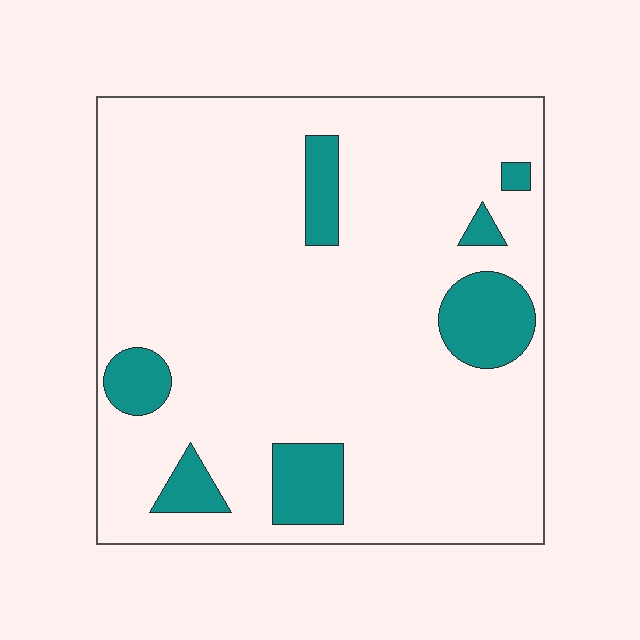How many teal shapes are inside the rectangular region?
7.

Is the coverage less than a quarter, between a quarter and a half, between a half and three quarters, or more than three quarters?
Less than a quarter.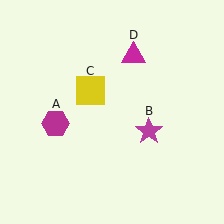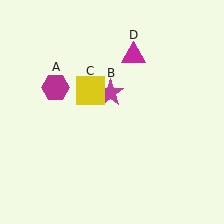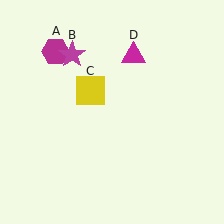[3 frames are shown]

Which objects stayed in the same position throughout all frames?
Yellow square (object C) and magenta triangle (object D) remained stationary.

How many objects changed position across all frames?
2 objects changed position: magenta hexagon (object A), magenta star (object B).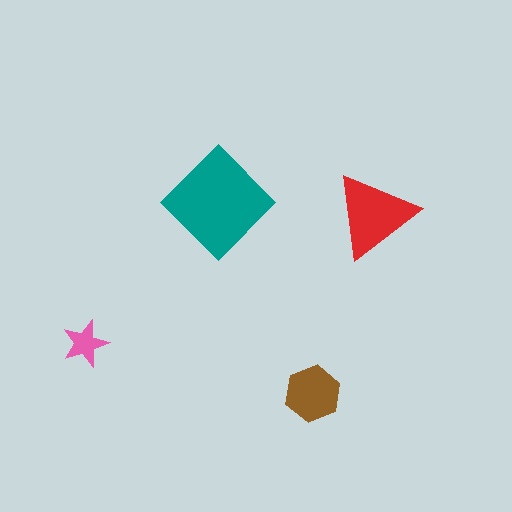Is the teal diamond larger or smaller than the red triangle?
Larger.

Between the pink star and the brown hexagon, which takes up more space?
The brown hexagon.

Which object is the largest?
The teal diamond.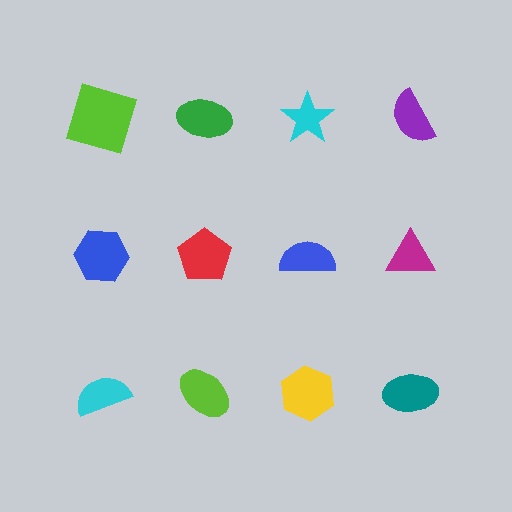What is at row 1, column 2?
A green ellipse.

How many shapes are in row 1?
4 shapes.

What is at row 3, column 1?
A cyan semicircle.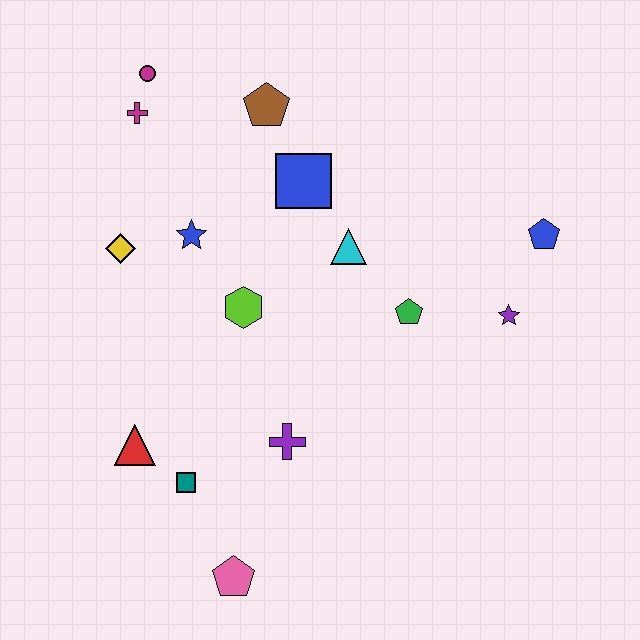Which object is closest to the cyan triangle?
The blue square is closest to the cyan triangle.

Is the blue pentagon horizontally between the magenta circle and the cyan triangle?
No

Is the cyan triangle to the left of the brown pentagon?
No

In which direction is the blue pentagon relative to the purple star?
The blue pentagon is above the purple star.